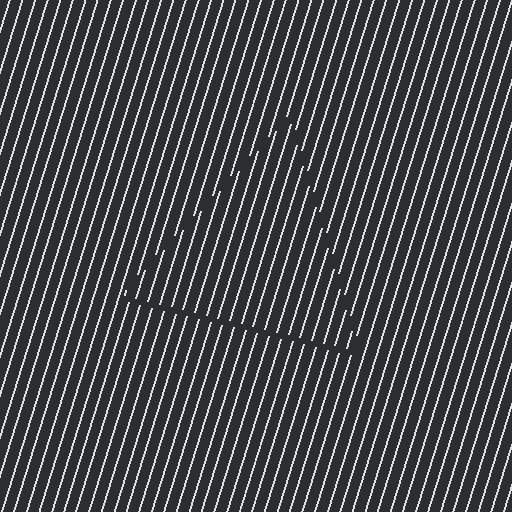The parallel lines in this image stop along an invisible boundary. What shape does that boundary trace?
An illusory triangle. The interior of the shape contains the same grating, shifted by half a period — the contour is defined by the phase discontinuity where line-ends from the inner and outer gratings abut.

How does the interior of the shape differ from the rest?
The interior of the shape contains the same grating, shifted by half a period — the contour is defined by the phase discontinuity where line-ends from the inner and outer gratings abut.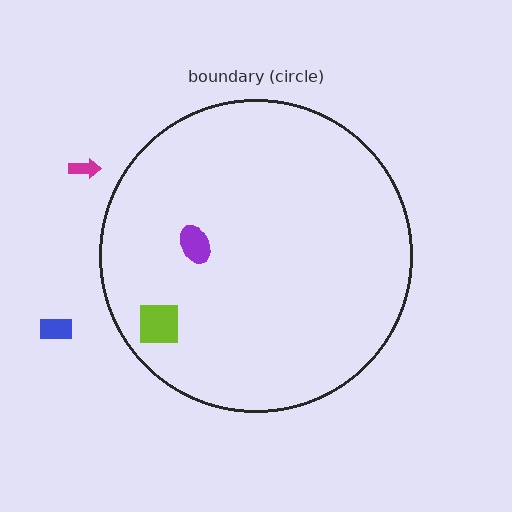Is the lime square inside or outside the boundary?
Inside.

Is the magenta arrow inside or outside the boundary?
Outside.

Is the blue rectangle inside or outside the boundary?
Outside.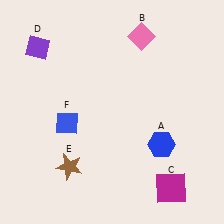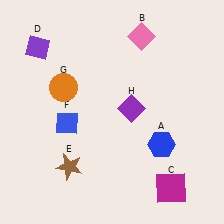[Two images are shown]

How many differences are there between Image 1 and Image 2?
There are 2 differences between the two images.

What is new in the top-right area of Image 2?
A purple diamond (H) was added in the top-right area of Image 2.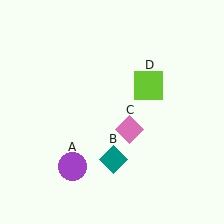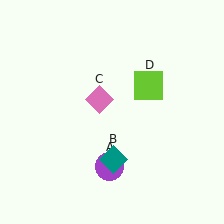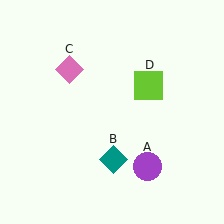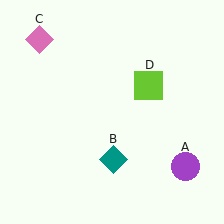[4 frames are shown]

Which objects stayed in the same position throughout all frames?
Teal diamond (object B) and lime square (object D) remained stationary.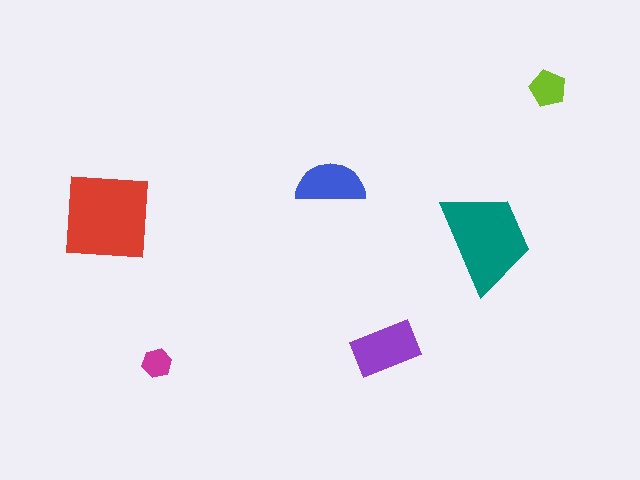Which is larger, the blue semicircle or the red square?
The red square.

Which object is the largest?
The red square.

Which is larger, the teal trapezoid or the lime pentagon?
The teal trapezoid.